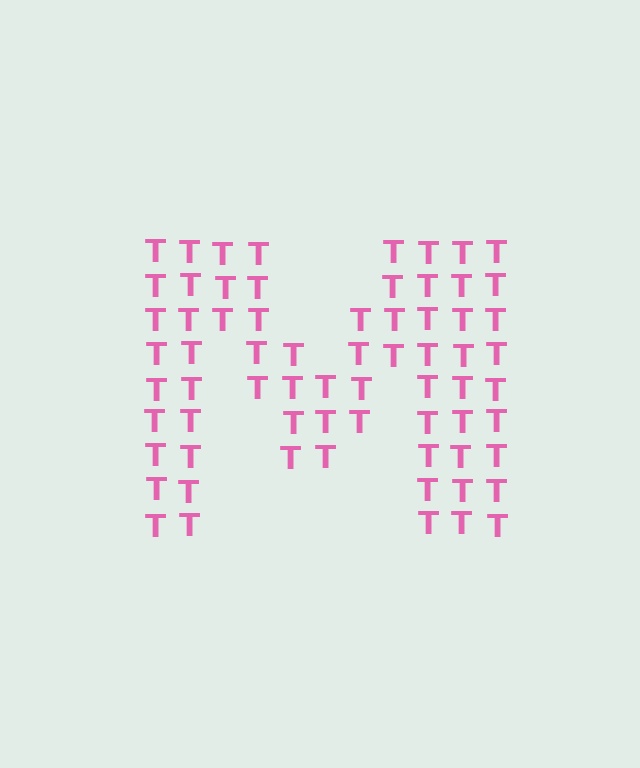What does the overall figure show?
The overall figure shows the letter M.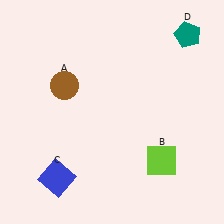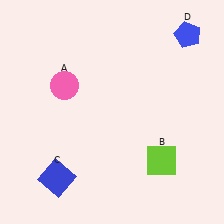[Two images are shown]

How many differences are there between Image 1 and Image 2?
There are 2 differences between the two images.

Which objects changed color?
A changed from brown to pink. D changed from teal to blue.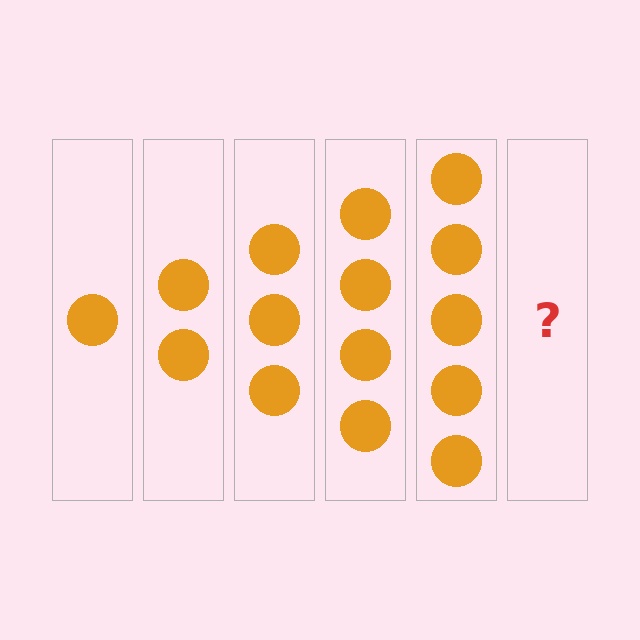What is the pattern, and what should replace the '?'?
The pattern is that each step adds one more circle. The '?' should be 6 circles.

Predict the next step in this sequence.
The next step is 6 circles.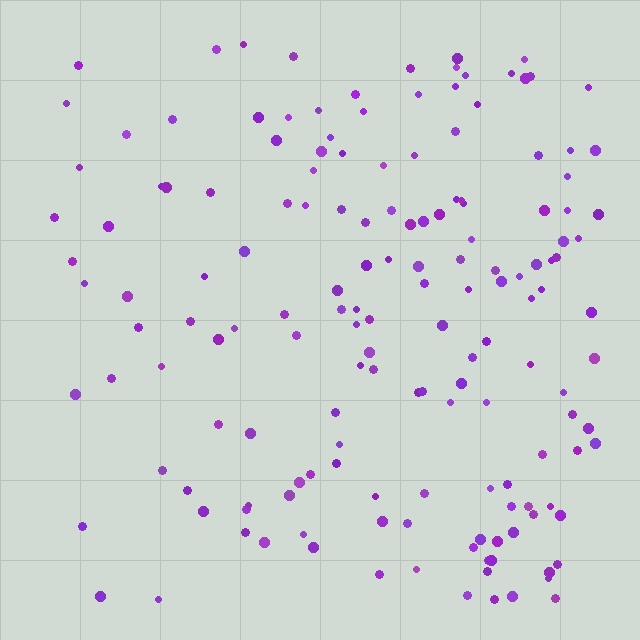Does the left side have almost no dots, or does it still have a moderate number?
Still a moderate number, just noticeably fewer than the right.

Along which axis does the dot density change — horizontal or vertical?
Horizontal.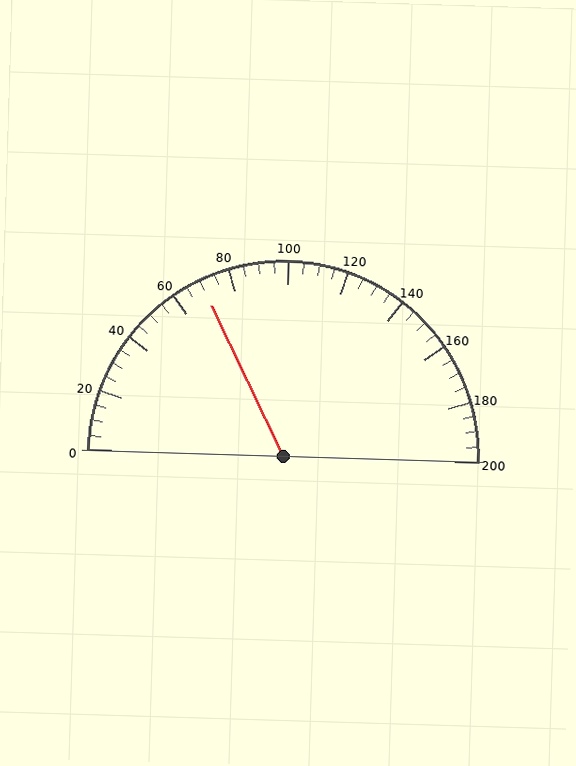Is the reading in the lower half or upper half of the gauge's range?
The reading is in the lower half of the range (0 to 200).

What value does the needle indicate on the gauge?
The needle indicates approximately 70.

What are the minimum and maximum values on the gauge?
The gauge ranges from 0 to 200.